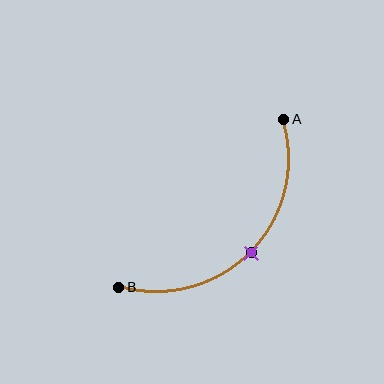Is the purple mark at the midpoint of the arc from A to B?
Yes. The purple mark lies on the arc at equal arc-length from both A and B — it is the arc midpoint.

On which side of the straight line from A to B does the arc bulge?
The arc bulges below and to the right of the straight line connecting A and B.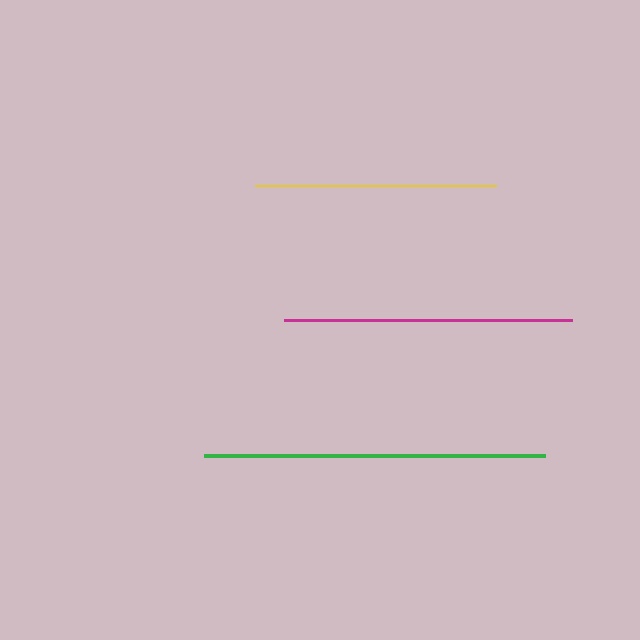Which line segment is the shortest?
The yellow line is the shortest at approximately 241 pixels.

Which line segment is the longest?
The green line is the longest at approximately 341 pixels.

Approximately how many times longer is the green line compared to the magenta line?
The green line is approximately 1.2 times the length of the magenta line.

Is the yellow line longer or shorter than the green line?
The green line is longer than the yellow line.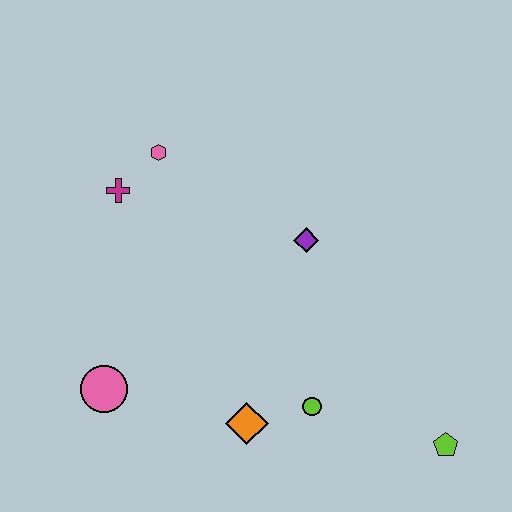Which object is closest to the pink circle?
The orange diamond is closest to the pink circle.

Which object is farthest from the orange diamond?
The pink hexagon is farthest from the orange diamond.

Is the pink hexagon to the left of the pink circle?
No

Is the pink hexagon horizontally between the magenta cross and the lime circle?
Yes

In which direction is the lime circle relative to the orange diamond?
The lime circle is to the right of the orange diamond.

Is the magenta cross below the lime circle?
No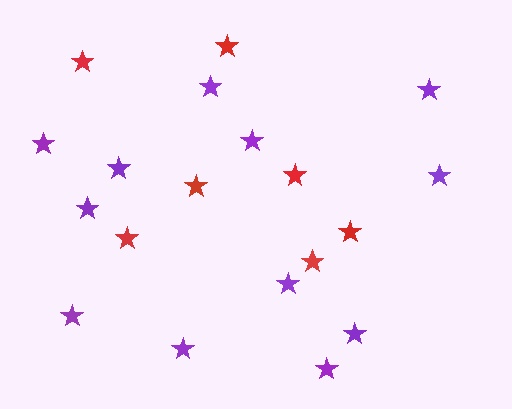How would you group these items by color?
There are 2 groups: one group of red stars (7) and one group of purple stars (12).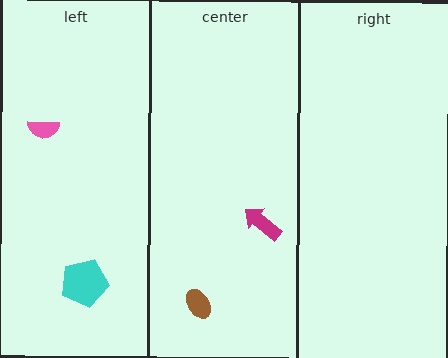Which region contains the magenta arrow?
The center region.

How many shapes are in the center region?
2.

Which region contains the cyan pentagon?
The left region.